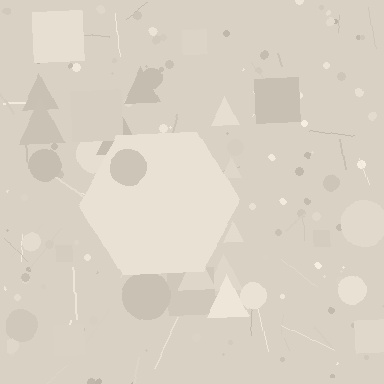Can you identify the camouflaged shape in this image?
The camouflaged shape is a hexagon.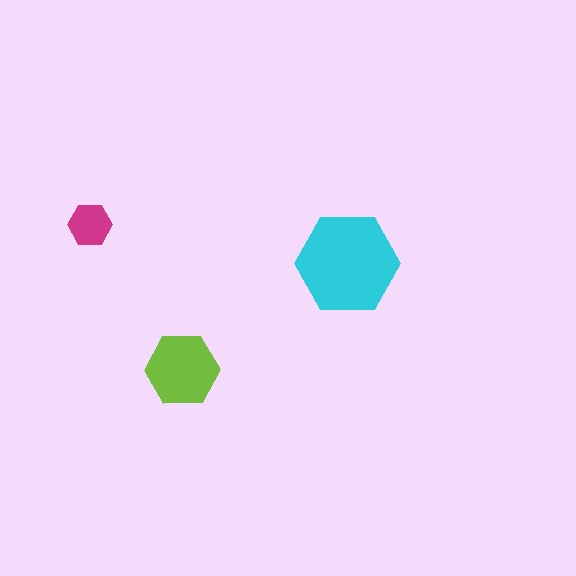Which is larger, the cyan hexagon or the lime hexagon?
The cyan one.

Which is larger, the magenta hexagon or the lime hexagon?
The lime one.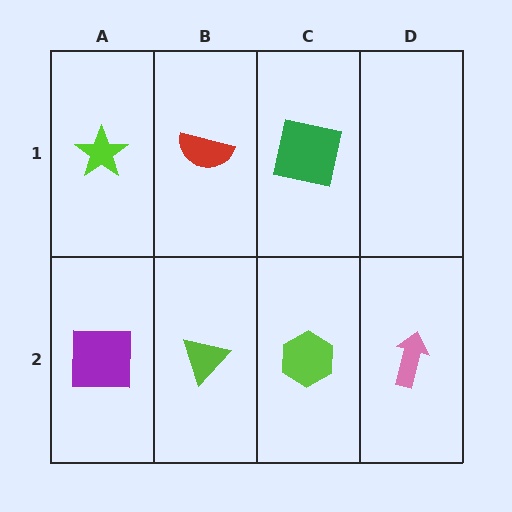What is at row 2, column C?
A lime hexagon.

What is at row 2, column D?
A pink arrow.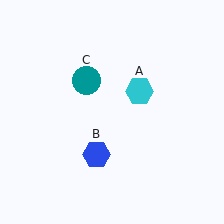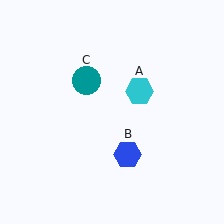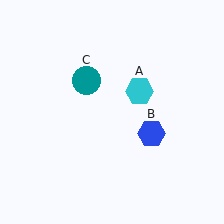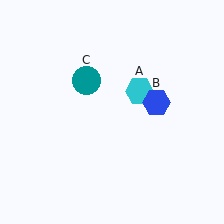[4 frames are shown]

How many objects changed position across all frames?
1 object changed position: blue hexagon (object B).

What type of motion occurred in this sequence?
The blue hexagon (object B) rotated counterclockwise around the center of the scene.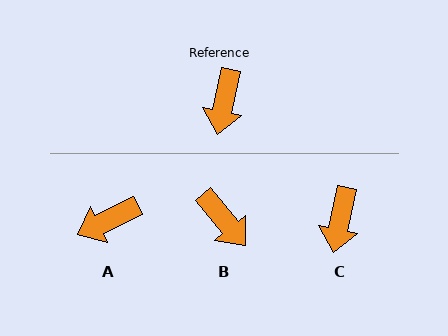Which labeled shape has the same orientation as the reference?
C.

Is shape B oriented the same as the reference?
No, it is off by about 51 degrees.